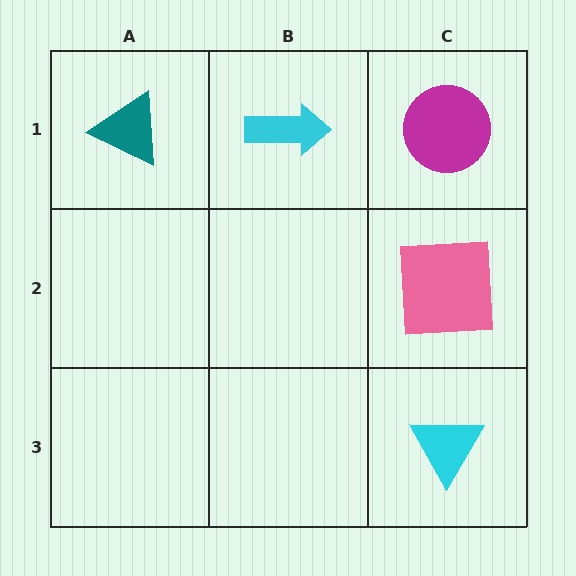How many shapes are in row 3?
1 shape.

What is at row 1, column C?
A magenta circle.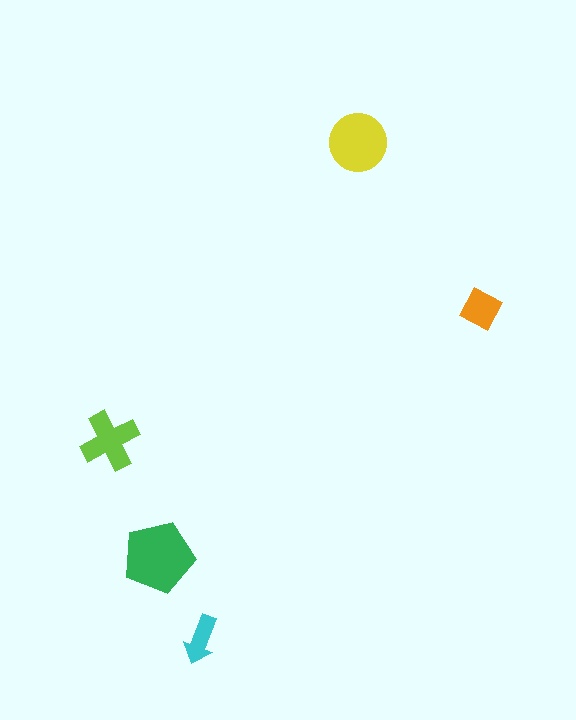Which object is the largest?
The green pentagon.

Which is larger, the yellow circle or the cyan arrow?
The yellow circle.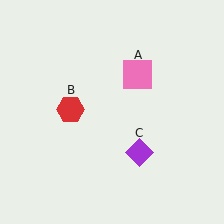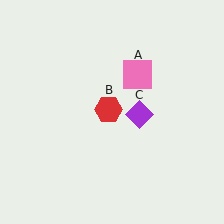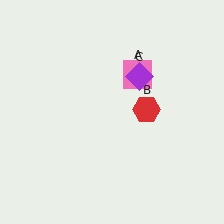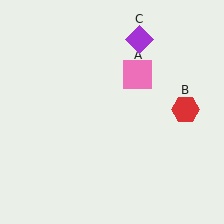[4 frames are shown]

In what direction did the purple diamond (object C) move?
The purple diamond (object C) moved up.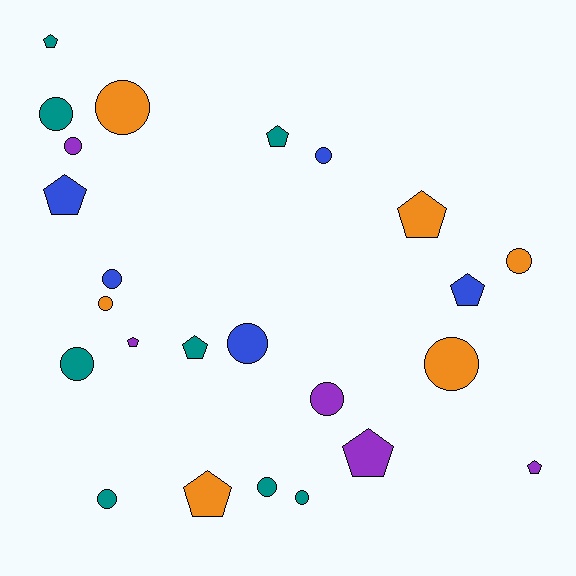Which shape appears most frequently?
Circle, with 14 objects.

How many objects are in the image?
There are 24 objects.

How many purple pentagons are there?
There are 3 purple pentagons.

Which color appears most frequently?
Teal, with 8 objects.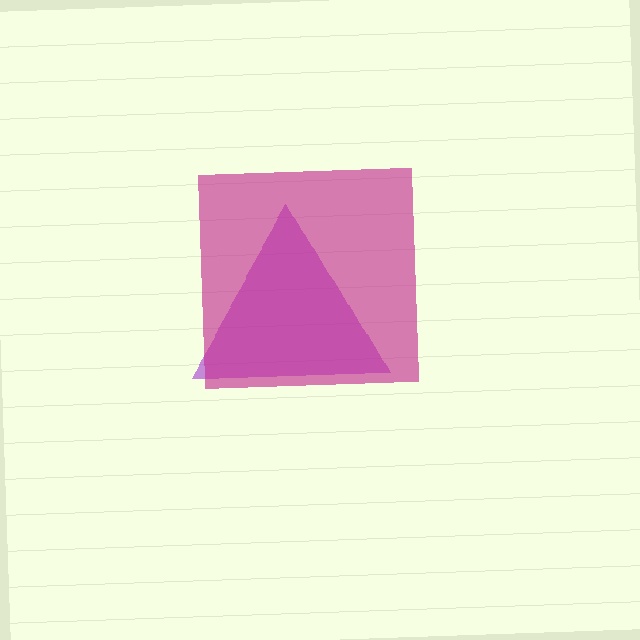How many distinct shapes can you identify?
There are 2 distinct shapes: a purple triangle, a magenta square.